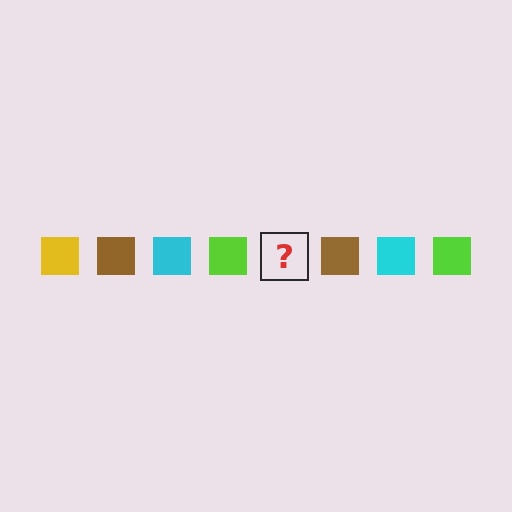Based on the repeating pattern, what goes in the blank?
The blank should be a yellow square.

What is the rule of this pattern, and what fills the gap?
The rule is that the pattern cycles through yellow, brown, cyan, lime squares. The gap should be filled with a yellow square.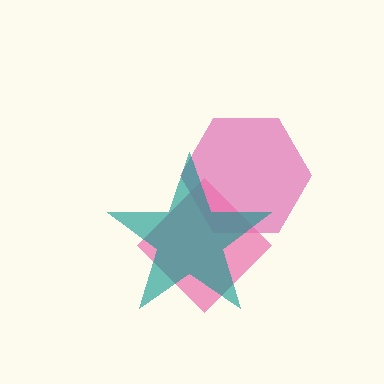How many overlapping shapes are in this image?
There are 3 overlapping shapes in the image.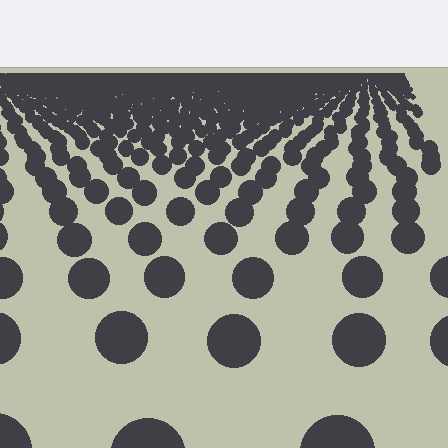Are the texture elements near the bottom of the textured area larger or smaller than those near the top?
Larger. Near the bottom, elements are closer to the viewer and appear at a bigger on-screen size.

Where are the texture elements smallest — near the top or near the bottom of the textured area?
Near the top.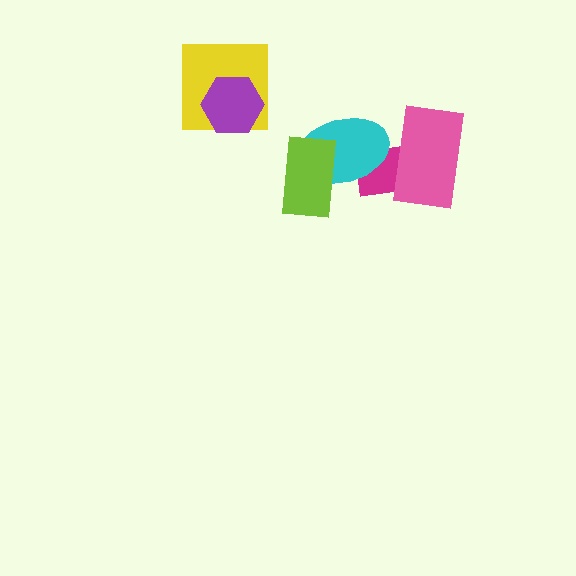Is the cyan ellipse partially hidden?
Yes, it is partially covered by another shape.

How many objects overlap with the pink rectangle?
2 objects overlap with the pink rectangle.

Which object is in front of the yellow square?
The purple hexagon is in front of the yellow square.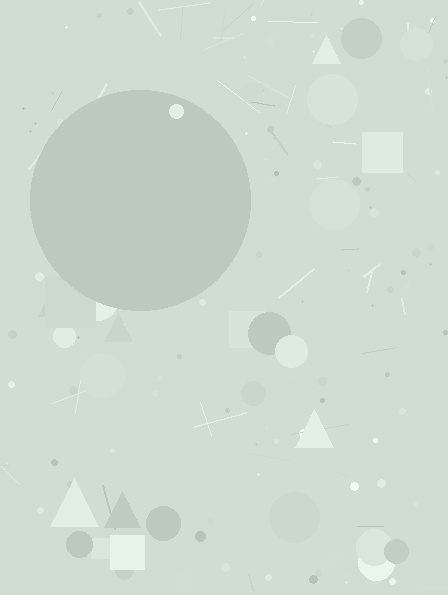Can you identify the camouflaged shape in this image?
The camouflaged shape is a circle.